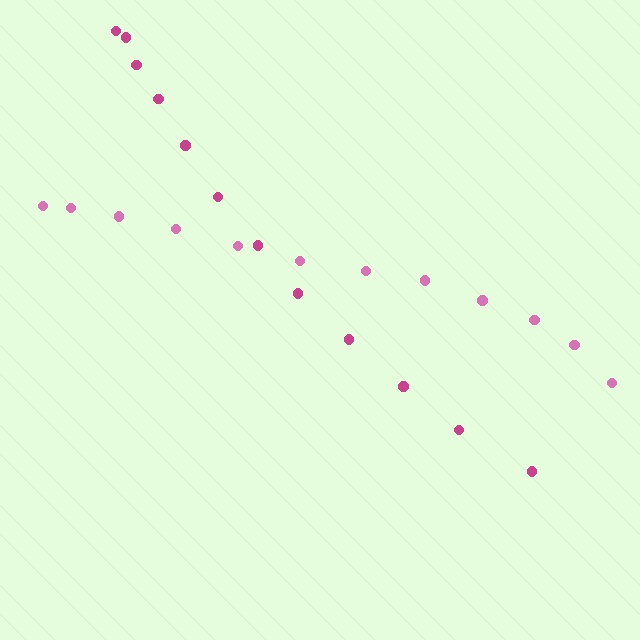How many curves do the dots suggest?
There are 2 distinct paths.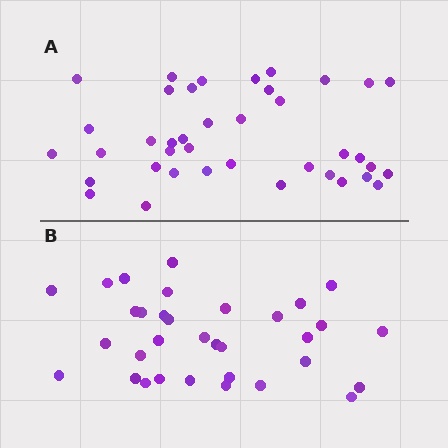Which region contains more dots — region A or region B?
Region A (the top region) has more dots.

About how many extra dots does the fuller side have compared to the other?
Region A has about 6 more dots than region B.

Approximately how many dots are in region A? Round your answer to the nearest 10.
About 40 dots. (The exact count is 39, which rounds to 40.)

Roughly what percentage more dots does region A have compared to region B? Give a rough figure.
About 20% more.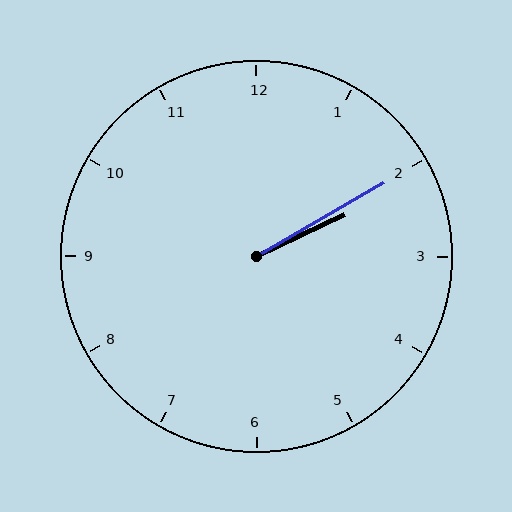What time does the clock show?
2:10.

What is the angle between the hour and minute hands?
Approximately 5 degrees.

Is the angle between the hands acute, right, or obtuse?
It is acute.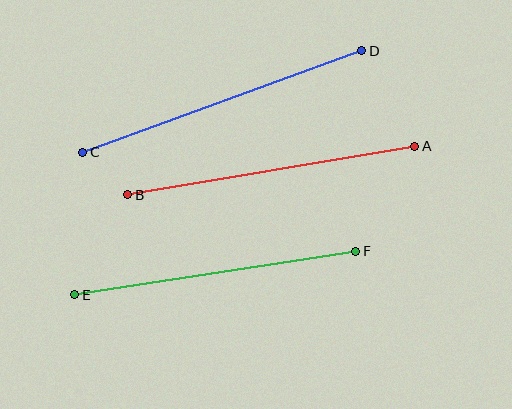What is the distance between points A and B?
The distance is approximately 291 pixels.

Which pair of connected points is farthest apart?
Points C and D are farthest apart.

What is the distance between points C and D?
The distance is approximately 297 pixels.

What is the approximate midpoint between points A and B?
The midpoint is at approximately (271, 170) pixels.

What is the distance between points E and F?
The distance is approximately 284 pixels.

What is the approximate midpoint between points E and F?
The midpoint is at approximately (215, 273) pixels.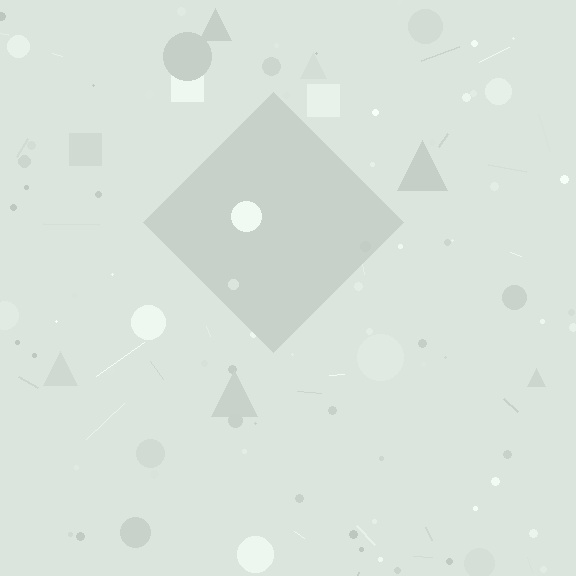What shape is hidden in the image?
A diamond is hidden in the image.